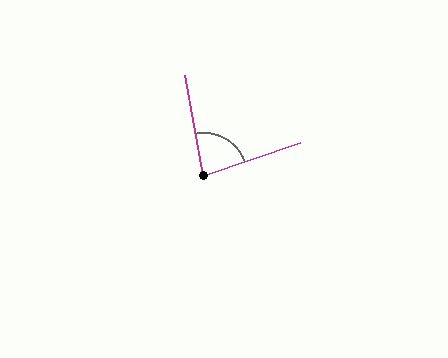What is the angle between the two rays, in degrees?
Approximately 82 degrees.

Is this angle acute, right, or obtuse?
It is acute.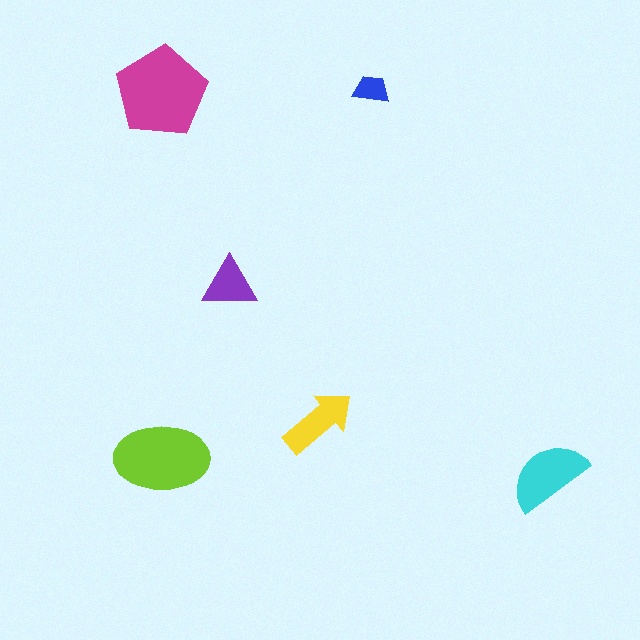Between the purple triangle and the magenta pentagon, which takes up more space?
The magenta pentagon.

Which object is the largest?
The magenta pentagon.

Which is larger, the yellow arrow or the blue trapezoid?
The yellow arrow.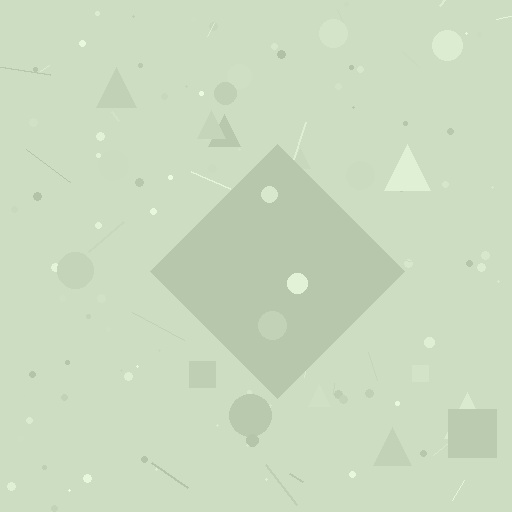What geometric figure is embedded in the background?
A diamond is embedded in the background.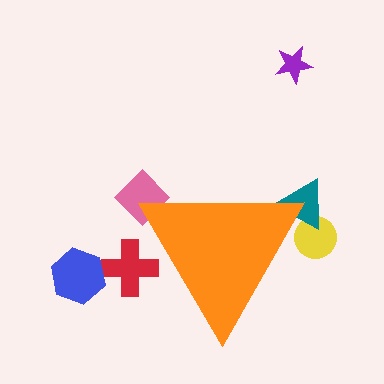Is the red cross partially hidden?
Yes, the red cross is partially hidden behind the orange triangle.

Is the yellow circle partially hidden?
Yes, the yellow circle is partially hidden behind the orange triangle.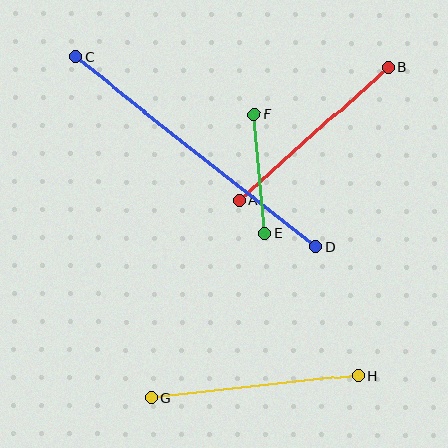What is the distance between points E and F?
The distance is approximately 119 pixels.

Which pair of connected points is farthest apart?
Points C and D are farthest apart.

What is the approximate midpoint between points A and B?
The midpoint is at approximately (314, 134) pixels.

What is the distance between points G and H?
The distance is approximately 208 pixels.